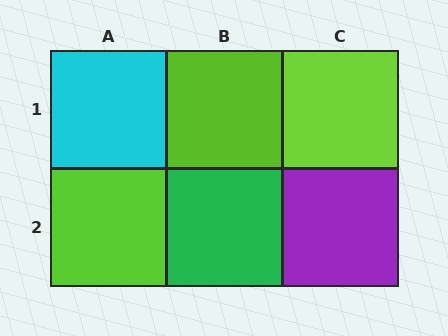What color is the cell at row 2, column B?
Green.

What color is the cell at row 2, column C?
Purple.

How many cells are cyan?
1 cell is cyan.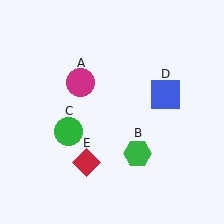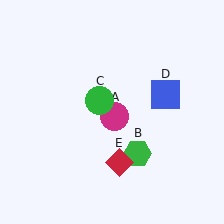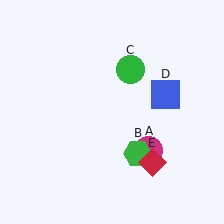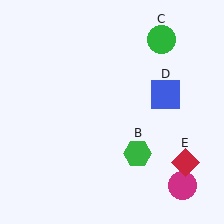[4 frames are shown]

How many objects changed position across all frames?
3 objects changed position: magenta circle (object A), green circle (object C), red diamond (object E).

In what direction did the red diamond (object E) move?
The red diamond (object E) moved right.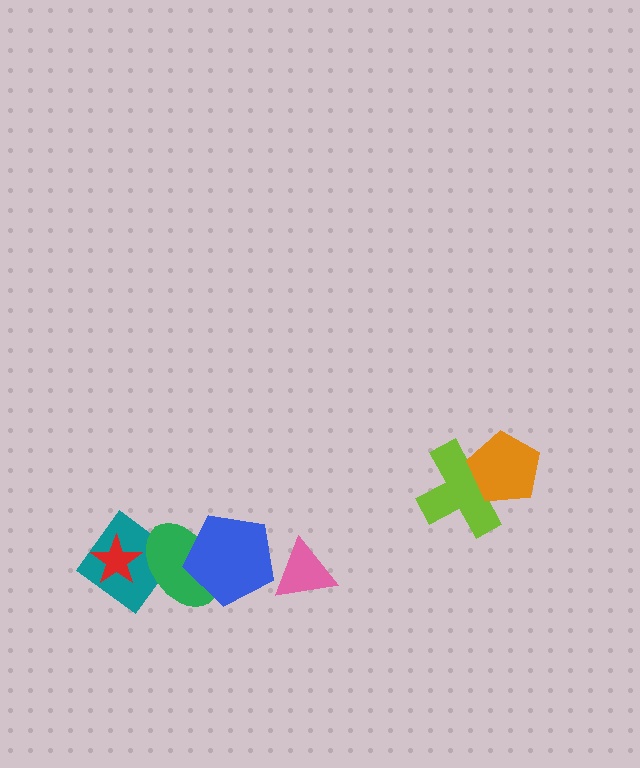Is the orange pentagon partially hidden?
No, no other shape covers it.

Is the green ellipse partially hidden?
Yes, it is partially covered by another shape.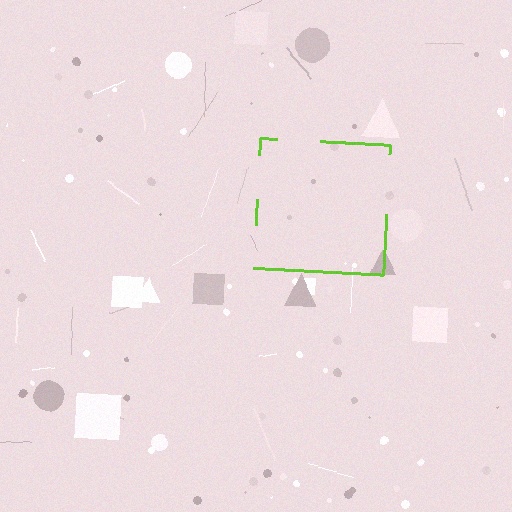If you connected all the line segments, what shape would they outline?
They would outline a square.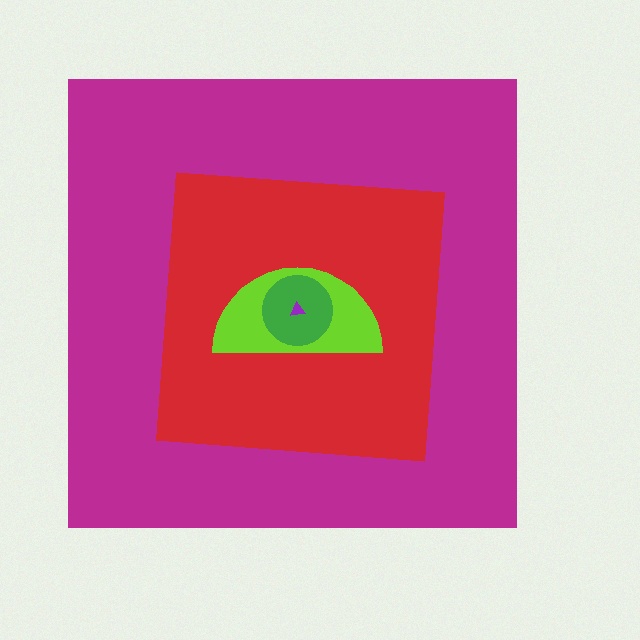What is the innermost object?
The purple triangle.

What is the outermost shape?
The magenta square.